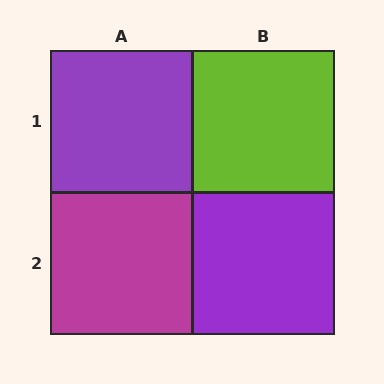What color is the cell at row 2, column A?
Magenta.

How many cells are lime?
1 cell is lime.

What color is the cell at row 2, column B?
Purple.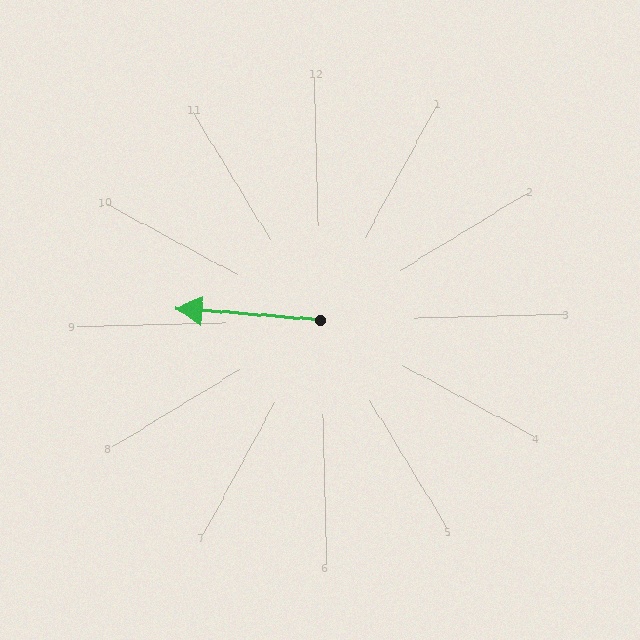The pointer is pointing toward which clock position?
Roughly 9 o'clock.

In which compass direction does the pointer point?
West.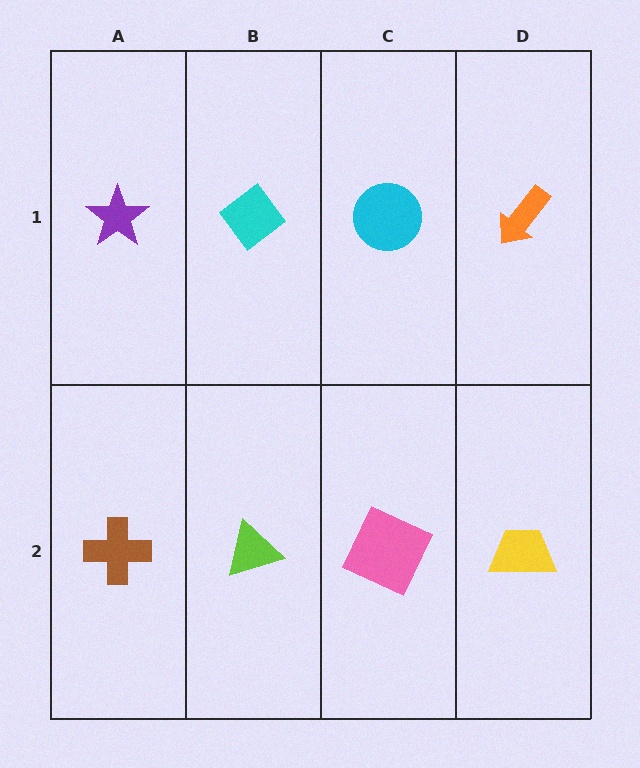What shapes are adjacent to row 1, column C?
A pink square (row 2, column C), a cyan diamond (row 1, column B), an orange arrow (row 1, column D).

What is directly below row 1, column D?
A yellow trapezoid.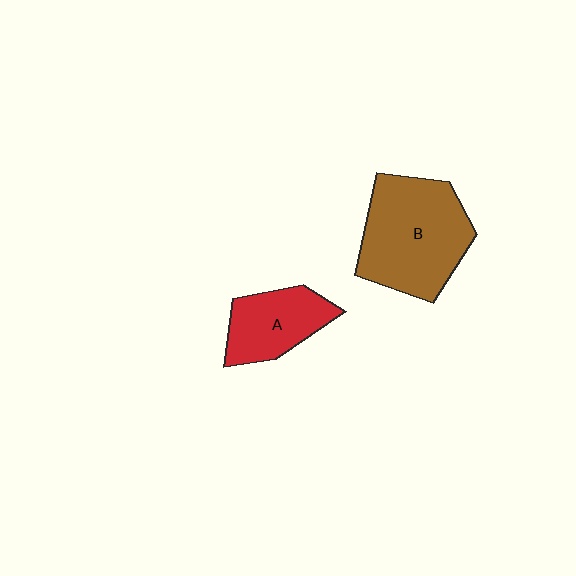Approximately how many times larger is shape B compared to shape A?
Approximately 1.8 times.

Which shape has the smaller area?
Shape A (red).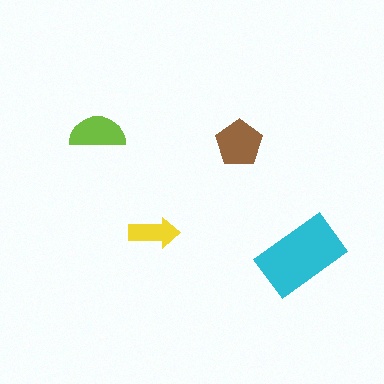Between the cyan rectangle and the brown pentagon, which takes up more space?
The cyan rectangle.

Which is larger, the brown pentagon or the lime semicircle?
The brown pentagon.